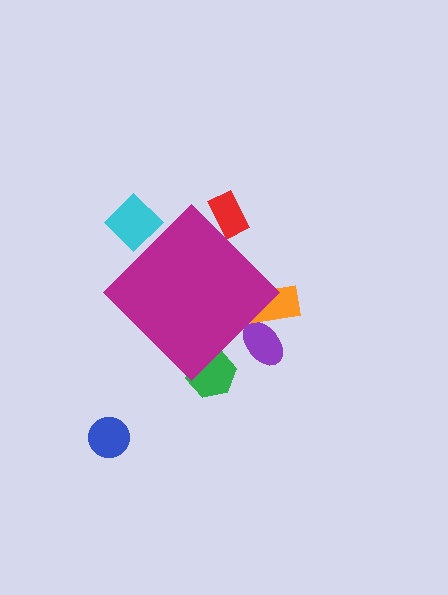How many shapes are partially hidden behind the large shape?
5 shapes are partially hidden.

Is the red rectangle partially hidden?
Yes, the red rectangle is partially hidden behind the magenta diamond.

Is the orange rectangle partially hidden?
Yes, the orange rectangle is partially hidden behind the magenta diamond.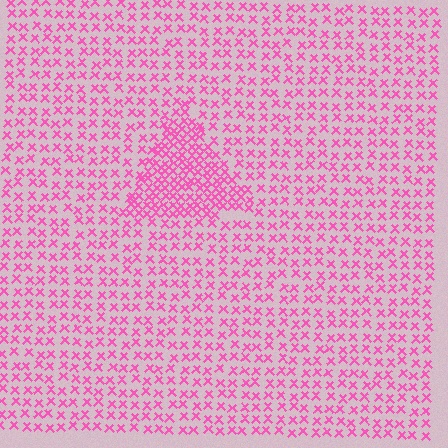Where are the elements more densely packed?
The elements are more densely packed inside the triangle boundary.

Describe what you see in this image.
The image contains small pink elements arranged at two different densities. A triangle-shaped region is visible where the elements are more densely packed than the surrounding area.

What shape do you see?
I see a triangle.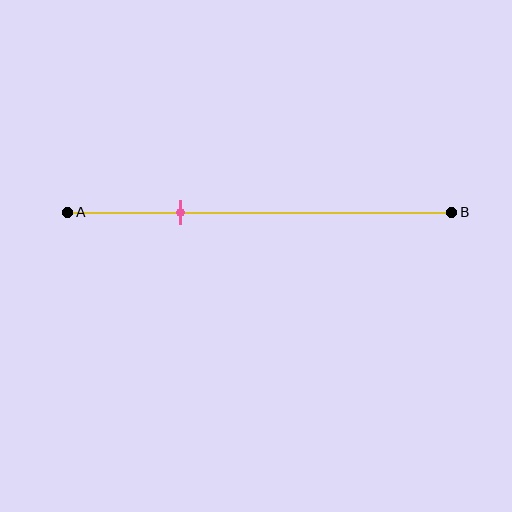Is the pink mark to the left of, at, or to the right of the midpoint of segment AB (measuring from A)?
The pink mark is to the left of the midpoint of segment AB.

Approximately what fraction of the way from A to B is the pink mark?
The pink mark is approximately 30% of the way from A to B.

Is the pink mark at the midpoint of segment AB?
No, the mark is at about 30% from A, not at the 50% midpoint.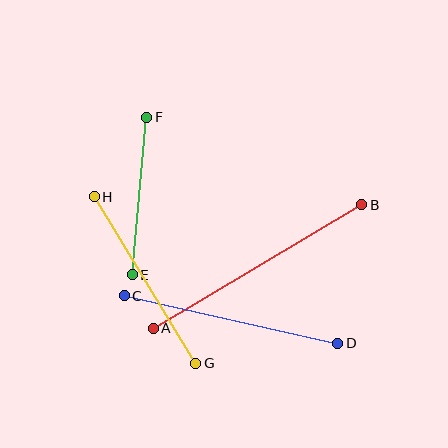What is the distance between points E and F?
The distance is approximately 158 pixels.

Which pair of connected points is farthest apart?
Points A and B are farthest apart.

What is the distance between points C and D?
The distance is approximately 219 pixels.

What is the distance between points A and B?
The distance is approximately 243 pixels.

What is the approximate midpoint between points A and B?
The midpoint is at approximately (258, 267) pixels.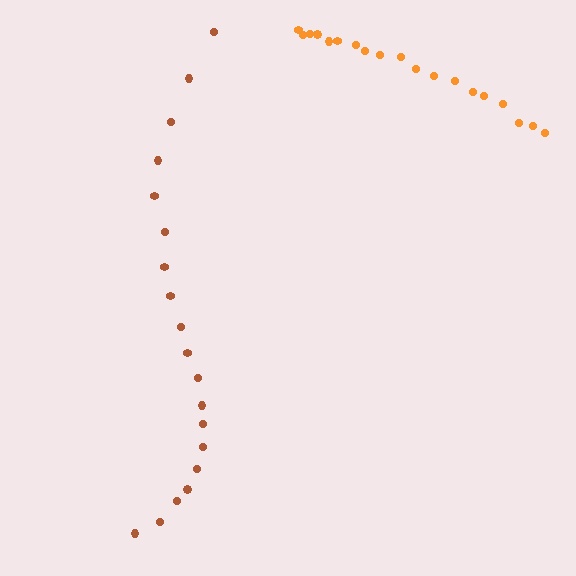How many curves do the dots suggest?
There are 2 distinct paths.